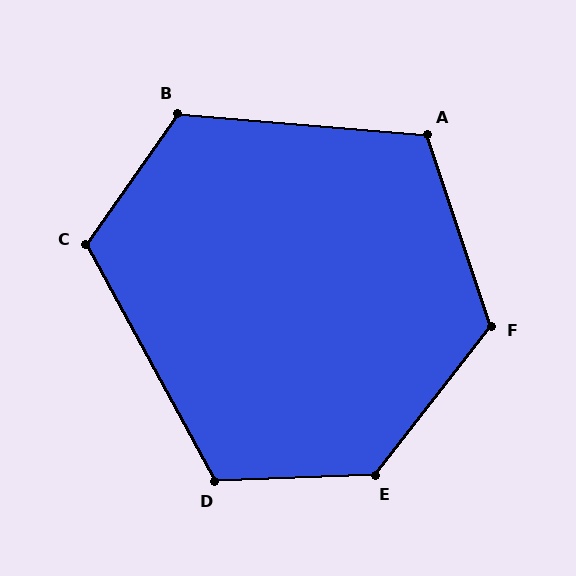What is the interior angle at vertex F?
Approximately 124 degrees (obtuse).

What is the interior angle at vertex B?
Approximately 120 degrees (obtuse).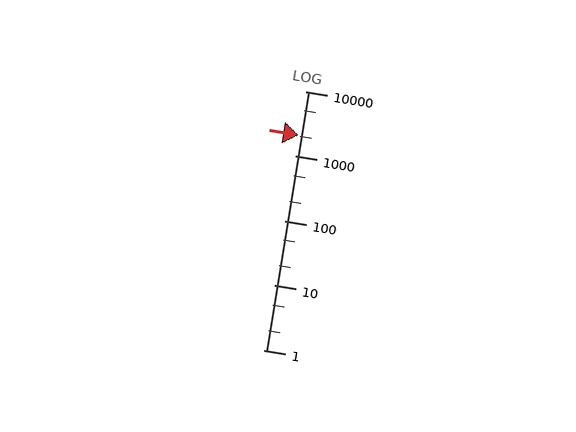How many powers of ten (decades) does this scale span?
The scale spans 4 decades, from 1 to 10000.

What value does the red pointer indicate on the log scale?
The pointer indicates approximately 2100.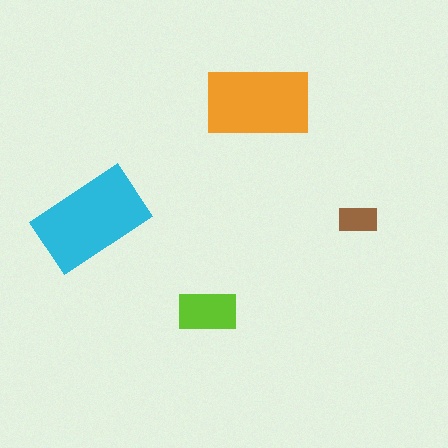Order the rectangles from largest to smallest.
the cyan one, the orange one, the lime one, the brown one.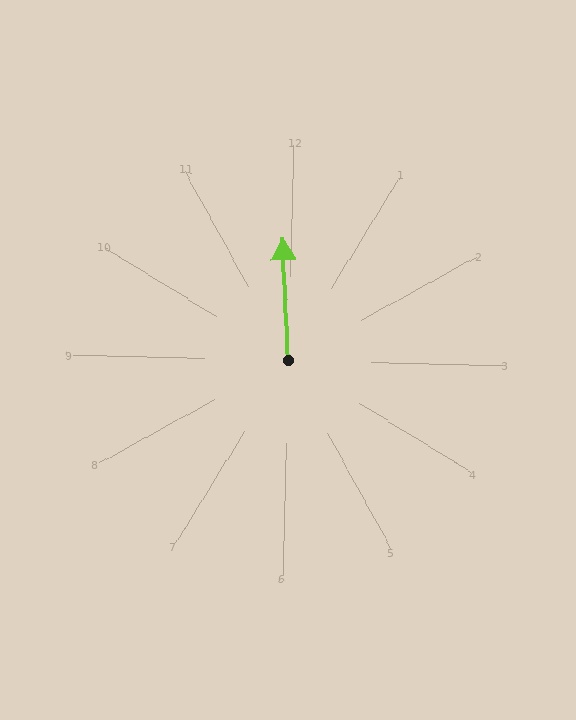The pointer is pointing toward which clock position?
Roughly 12 o'clock.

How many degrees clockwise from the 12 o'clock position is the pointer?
Approximately 356 degrees.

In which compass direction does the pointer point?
North.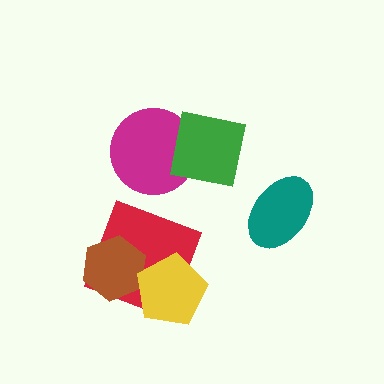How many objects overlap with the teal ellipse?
0 objects overlap with the teal ellipse.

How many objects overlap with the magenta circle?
1 object overlaps with the magenta circle.